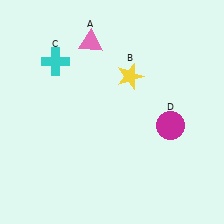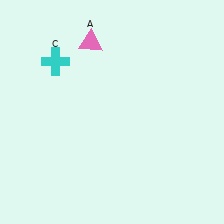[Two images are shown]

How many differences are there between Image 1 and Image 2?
There are 2 differences between the two images.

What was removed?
The magenta circle (D), the yellow star (B) were removed in Image 2.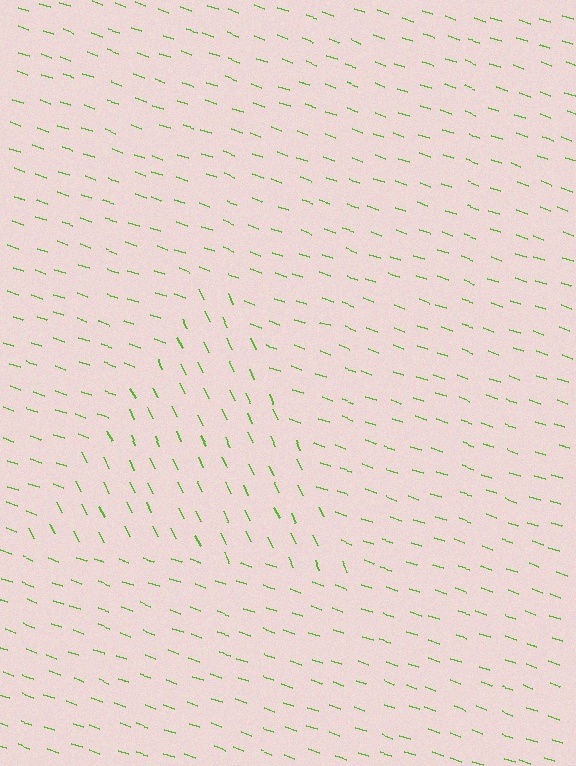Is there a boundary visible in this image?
Yes, there is a texture boundary formed by a change in line orientation.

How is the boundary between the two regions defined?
The boundary is defined purely by a change in line orientation (approximately 45 degrees difference). All lines are the same color and thickness.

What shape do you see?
I see a triangle.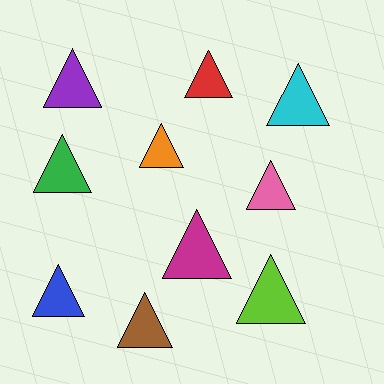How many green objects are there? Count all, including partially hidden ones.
There is 1 green object.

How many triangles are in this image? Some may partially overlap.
There are 10 triangles.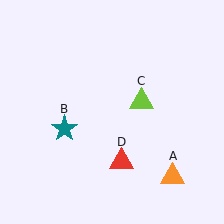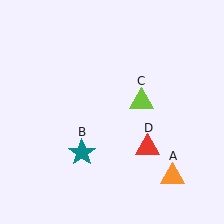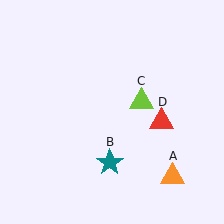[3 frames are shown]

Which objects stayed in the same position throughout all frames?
Orange triangle (object A) and lime triangle (object C) remained stationary.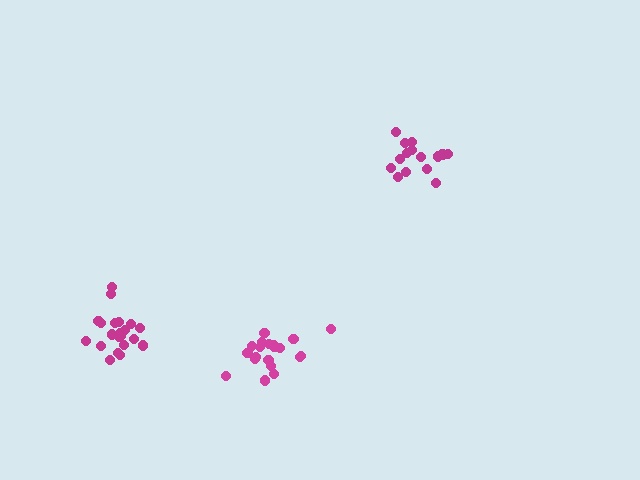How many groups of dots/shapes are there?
There are 3 groups.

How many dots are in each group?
Group 1: 16 dots, Group 2: 21 dots, Group 3: 21 dots (58 total).